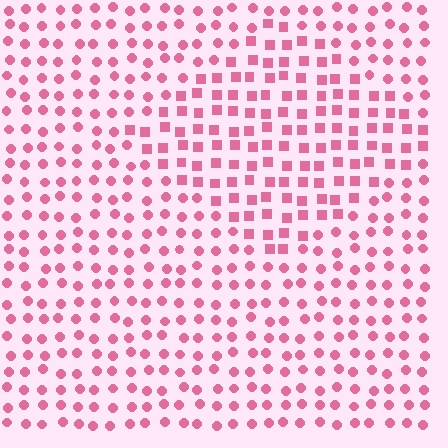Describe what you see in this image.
The image is filled with small pink elements arranged in a uniform grid. A diamond-shaped region contains squares, while the surrounding area contains circles. The boundary is defined purely by the change in element shape.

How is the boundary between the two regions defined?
The boundary is defined by a change in element shape: squares inside vs. circles outside. All elements share the same color and spacing.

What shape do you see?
I see a diamond.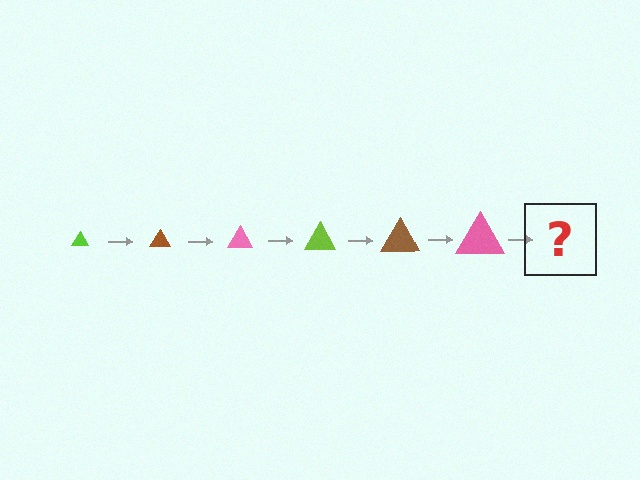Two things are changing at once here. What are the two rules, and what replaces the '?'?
The two rules are that the triangle grows larger each step and the color cycles through lime, brown, and pink. The '?' should be a lime triangle, larger than the previous one.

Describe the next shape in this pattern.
It should be a lime triangle, larger than the previous one.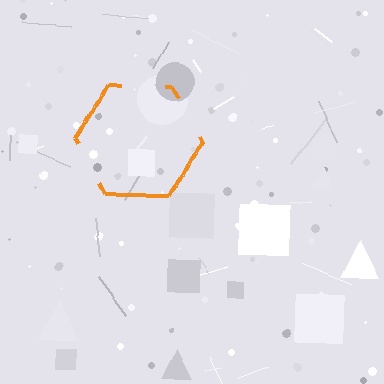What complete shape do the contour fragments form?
The contour fragments form a hexagon.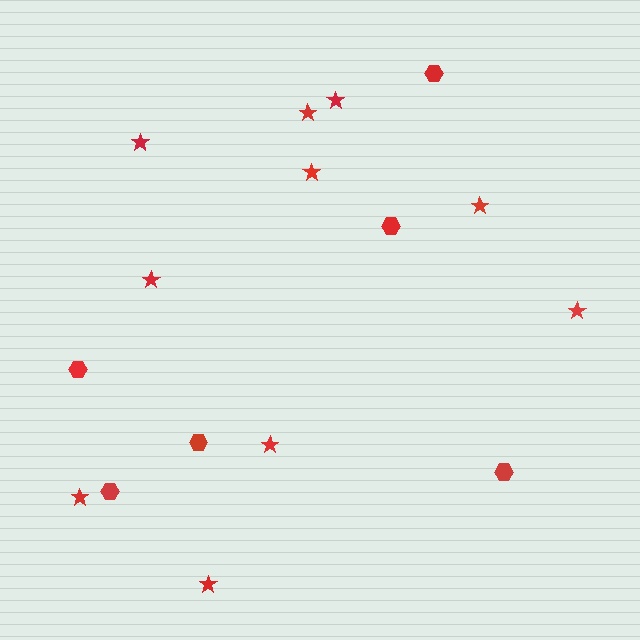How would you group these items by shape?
There are 2 groups: one group of hexagons (6) and one group of stars (10).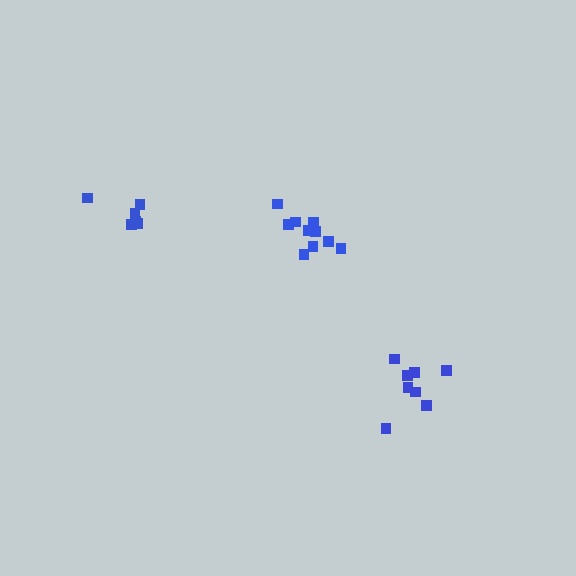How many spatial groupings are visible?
There are 3 spatial groupings.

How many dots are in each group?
Group 1: 8 dots, Group 2: 10 dots, Group 3: 6 dots (24 total).